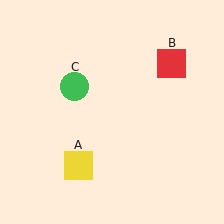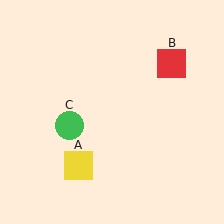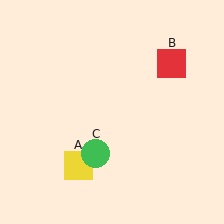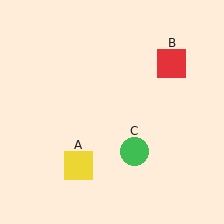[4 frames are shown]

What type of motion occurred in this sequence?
The green circle (object C) rotated counterclockwise around the center of the scene.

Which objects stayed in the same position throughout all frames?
Yellow square (object A) and red square (object B) remained stationary.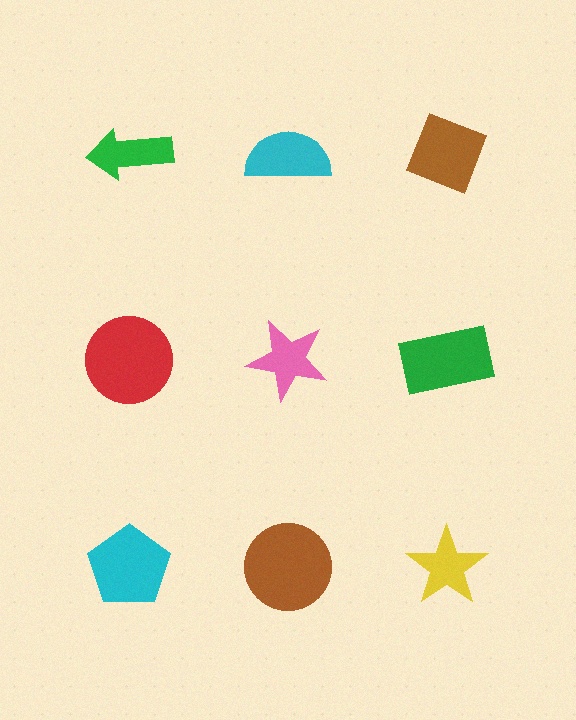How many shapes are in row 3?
3 shapes.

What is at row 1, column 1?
A green arrow.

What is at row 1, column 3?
A brown diamond.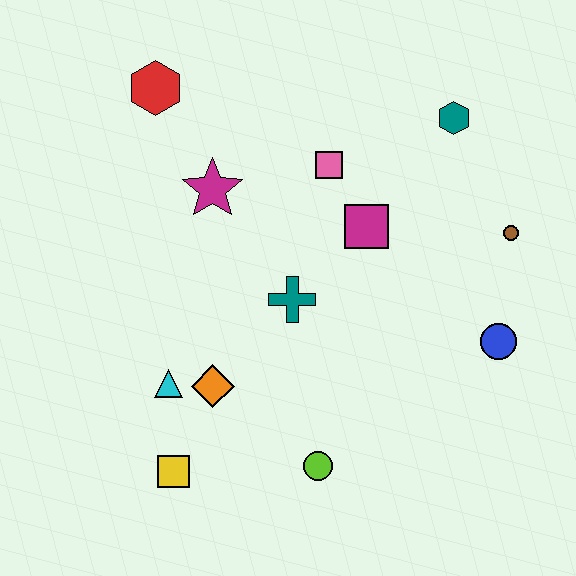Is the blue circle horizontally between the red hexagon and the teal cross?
No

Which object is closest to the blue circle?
The brown circle is closest to the blue circle.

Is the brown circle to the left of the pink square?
No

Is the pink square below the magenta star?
No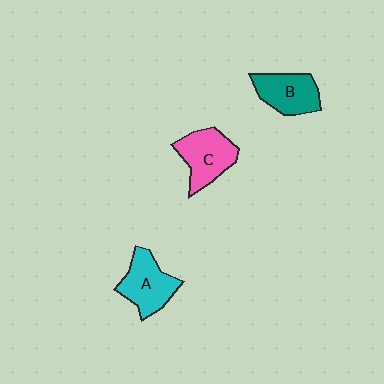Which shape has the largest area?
Shape C (pink).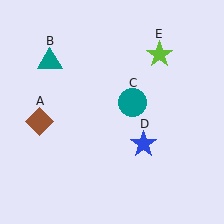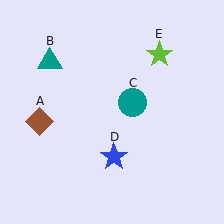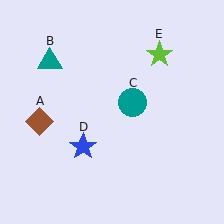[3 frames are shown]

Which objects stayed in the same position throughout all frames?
Brown diamond (object A) and teal triangle (object B) and teal circle (object C) and lime star (object E) remained stationary.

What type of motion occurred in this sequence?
The blue star (object D) rotated clockwise around the center of the scene.